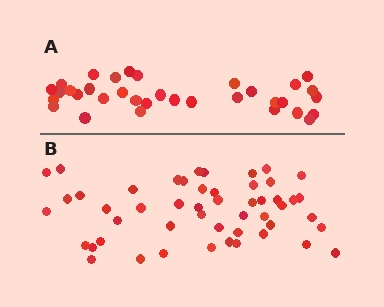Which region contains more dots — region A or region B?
Region B (the bottom region) has more dots.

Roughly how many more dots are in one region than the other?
Region B has approximately 15 more dots than region A.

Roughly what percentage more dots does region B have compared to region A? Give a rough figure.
About 45% more.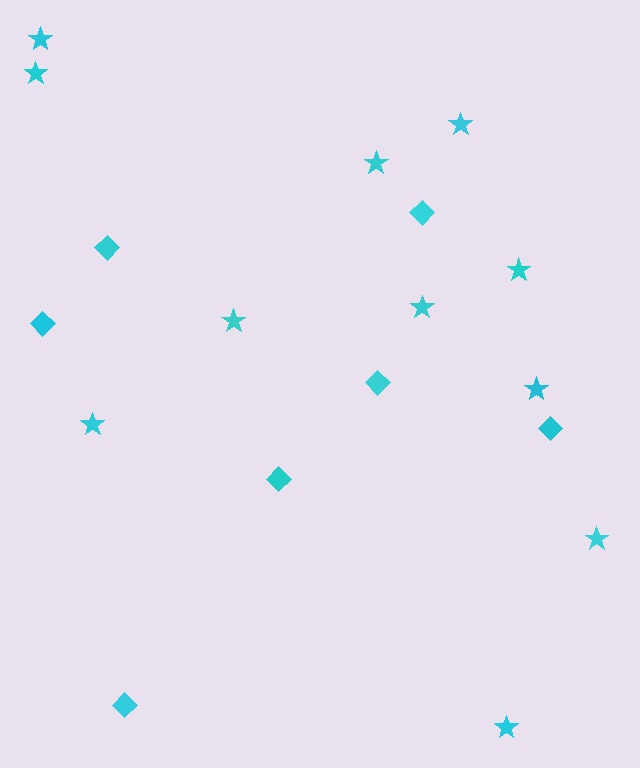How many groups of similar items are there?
There are 2 groups: one group of stars (11) and one group of diamonds (7).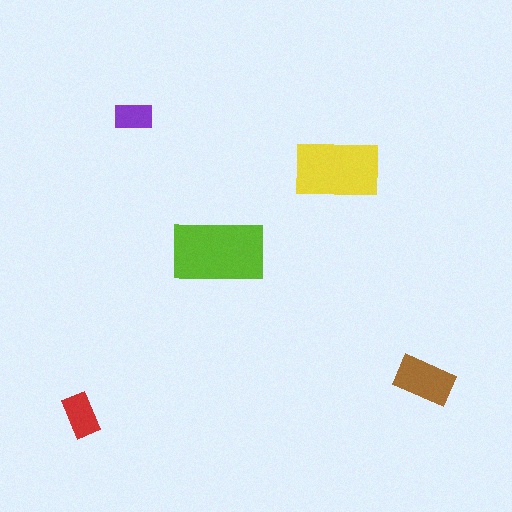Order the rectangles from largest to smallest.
the lime one, the yellow one, the brown one, the red one, the purple one.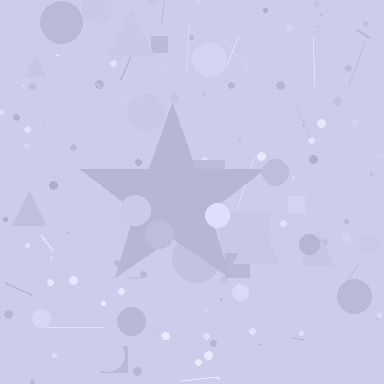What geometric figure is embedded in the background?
A star is embedded in the background.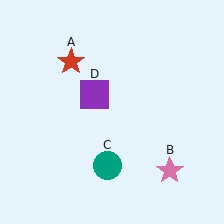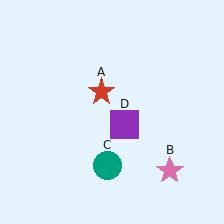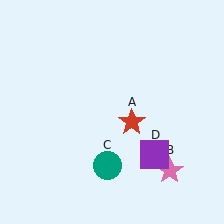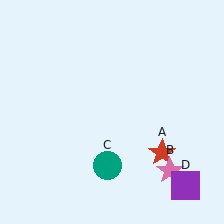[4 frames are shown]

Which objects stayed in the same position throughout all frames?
Pink star (object B) and teal circle (object C) remained stationary.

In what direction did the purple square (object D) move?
The purple square (object D) moved down and to the right.